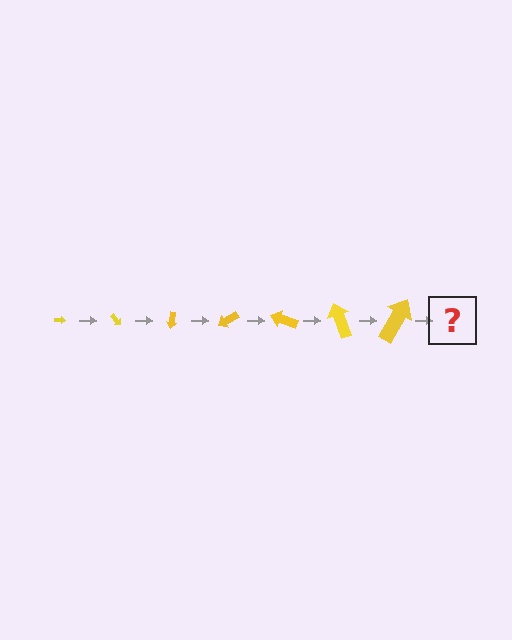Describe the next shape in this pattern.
It should be an arrow, larger than the previous one and rotated 350 degrees from the start.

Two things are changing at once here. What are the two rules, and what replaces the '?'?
The two rules are that the arrow grows larger each step and it rotates 50 degrees each step. The '?' should be an arrow, larger than the previous one and rotated 350 degrees from the start.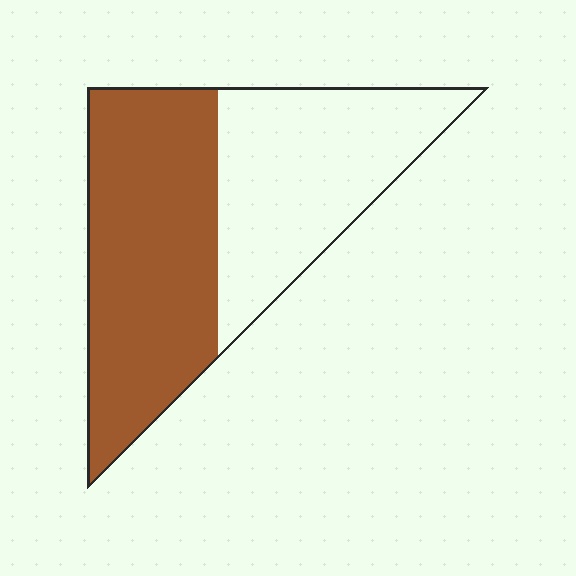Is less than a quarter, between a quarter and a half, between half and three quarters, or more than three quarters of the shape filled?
Between half and three quarters.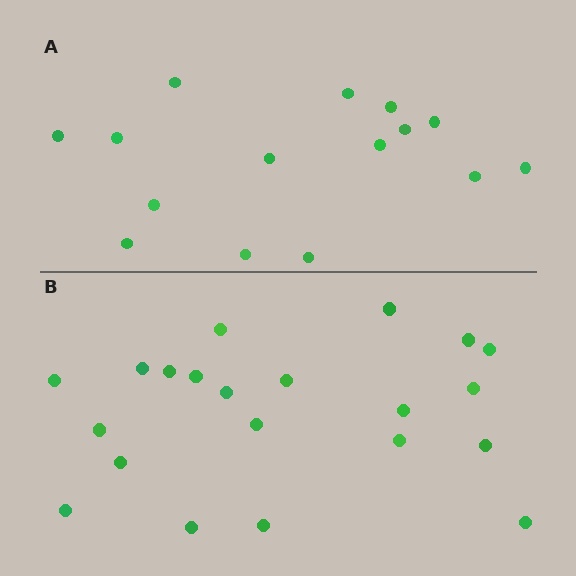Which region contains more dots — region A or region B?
Region B (the bottom region) has more dots.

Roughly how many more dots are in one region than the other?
Region B has about 6 more dots than region A.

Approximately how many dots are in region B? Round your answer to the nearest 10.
About 20 dots. (The exact count is 21, which rounds to 20.)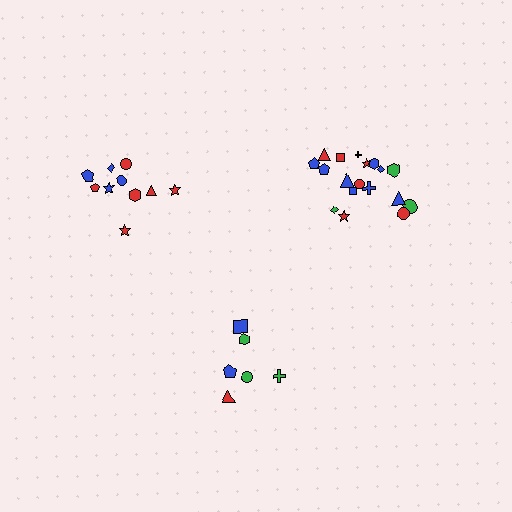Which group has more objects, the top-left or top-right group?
The top-right group.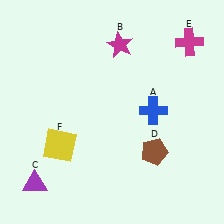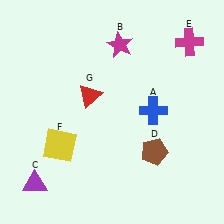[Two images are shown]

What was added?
A red triangle (G) was added in Image 2.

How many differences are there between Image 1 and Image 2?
There is 1 difference between the two images.